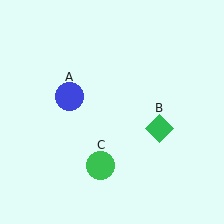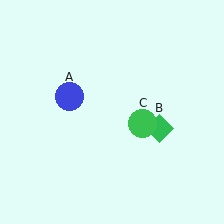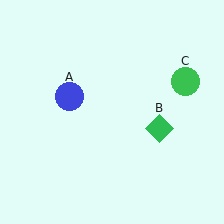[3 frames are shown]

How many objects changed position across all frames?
1 object changed position: green circle (object C).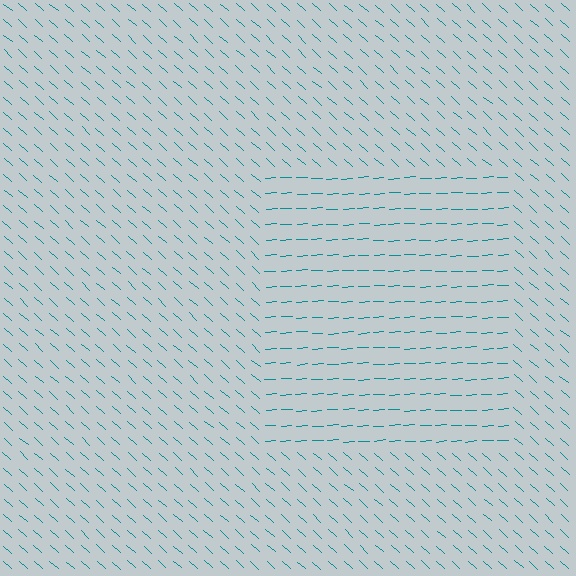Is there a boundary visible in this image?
Yes, there is a texture boundary formed by a change in line orientation.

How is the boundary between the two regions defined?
The boundary is defined purely by a change in line orientation (approximately 45 degrees difference). All lines are the same color and thickness.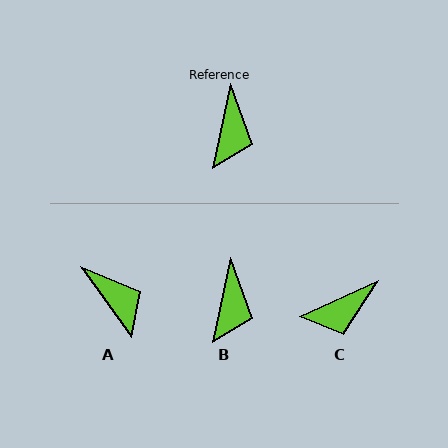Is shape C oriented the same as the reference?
No, it is off by about 53 degrees.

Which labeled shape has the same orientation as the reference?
B.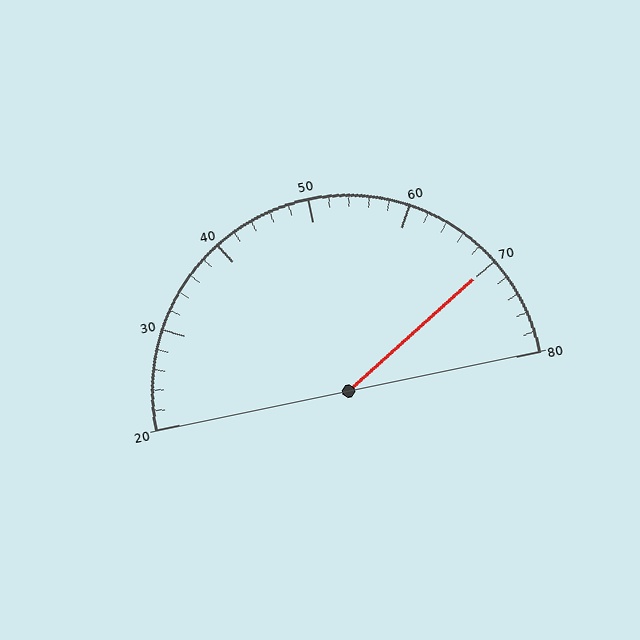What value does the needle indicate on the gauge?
The needle indicates approximately 70.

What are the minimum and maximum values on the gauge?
The gauge ranges from 20 to 80.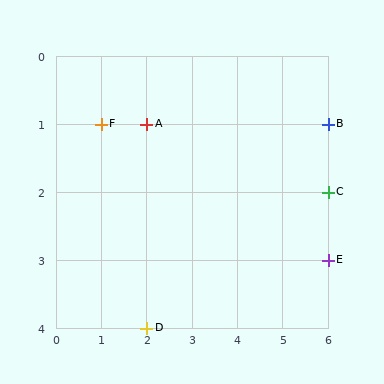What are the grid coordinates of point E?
Point E is at grid coordinates (6, 3).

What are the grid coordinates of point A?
Point A is at grid coordinates (2, 1).